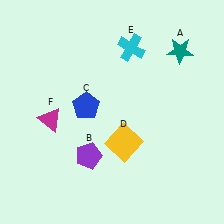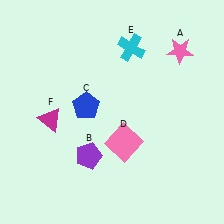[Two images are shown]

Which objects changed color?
A changed from teal to pink. D changed from yellow to pink.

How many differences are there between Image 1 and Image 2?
There are 2 differences between the two images.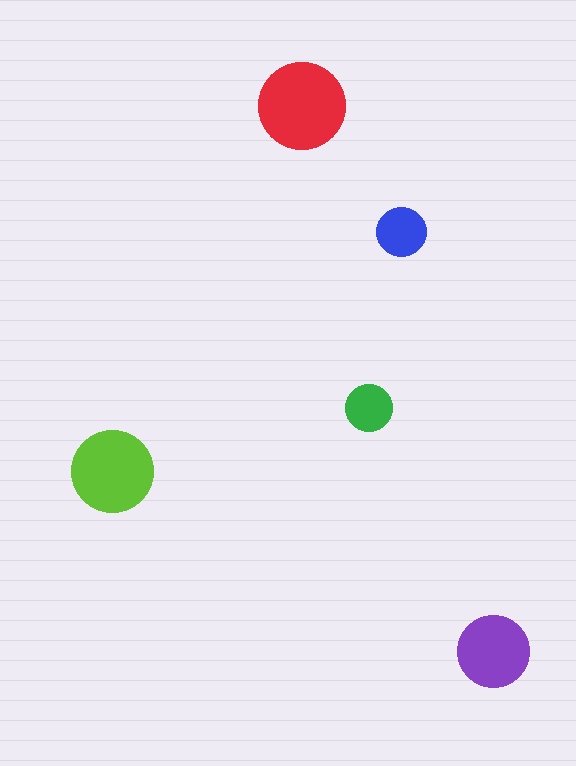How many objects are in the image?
There are 5 objects in the image.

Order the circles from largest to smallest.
the red one, the lime one, the purple one, the blue one, the green one.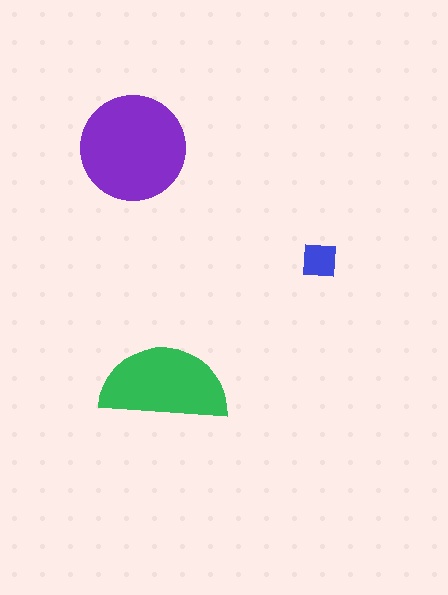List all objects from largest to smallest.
The purple circle, the green semicircle, the blue square.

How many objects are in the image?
There are 3 objects in the image.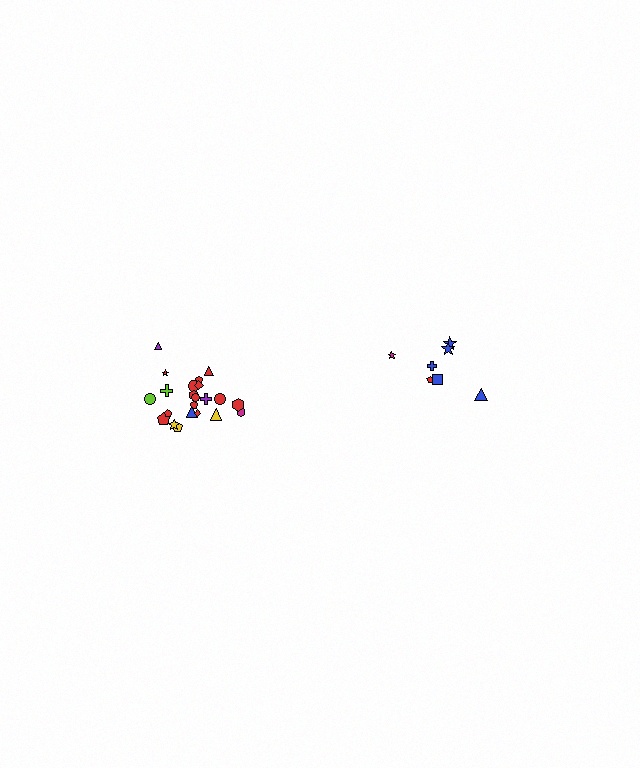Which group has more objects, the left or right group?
The left group.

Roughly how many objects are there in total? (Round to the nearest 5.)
Roughly 30 objects in total.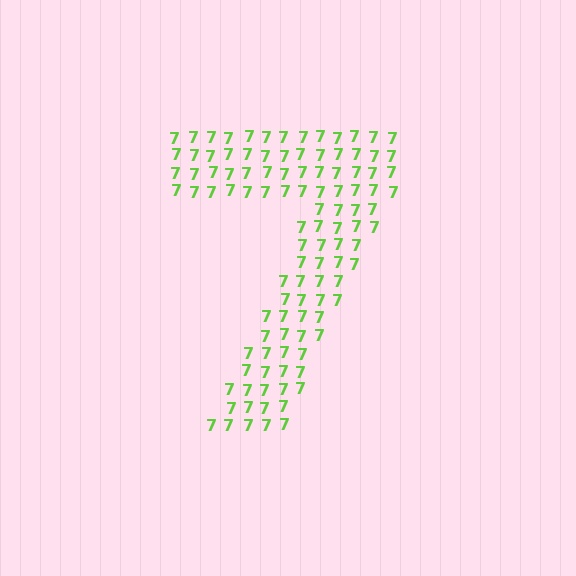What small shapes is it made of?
It is made of small digit 7's.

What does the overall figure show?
The overall figure shows the digit 7.